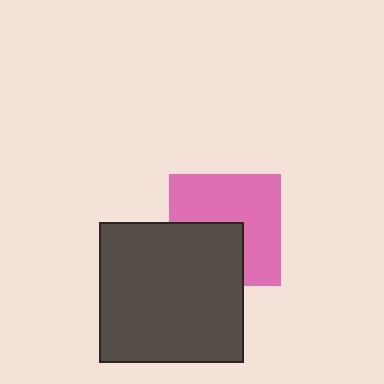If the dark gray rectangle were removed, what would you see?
You would see the complete pink square.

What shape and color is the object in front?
The object in front is a dark gray rectangle.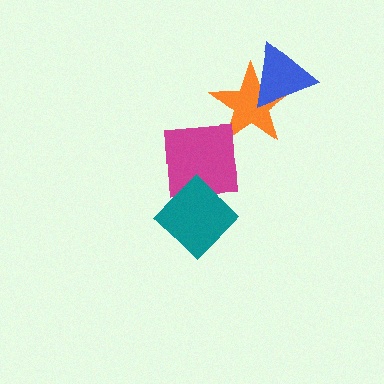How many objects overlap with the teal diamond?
1 object overlaps with the teal diamond.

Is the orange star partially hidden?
Yes, it is partially covered by another shape.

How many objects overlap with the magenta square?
1 object overlaps with the magenta square.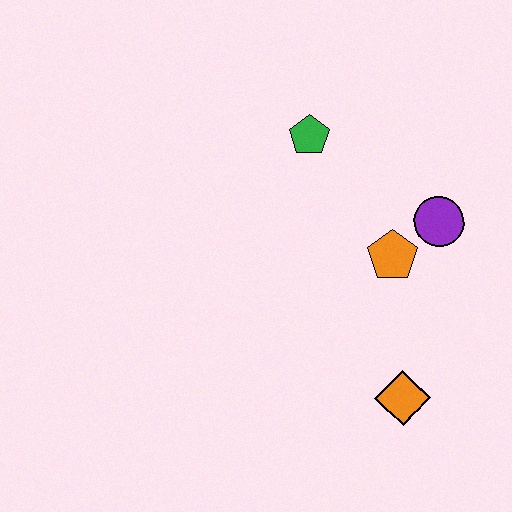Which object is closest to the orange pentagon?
The purple circle is closest to the orange pentagon.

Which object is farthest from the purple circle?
The orange diamond is farthest from the purple circle.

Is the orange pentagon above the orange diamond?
Yes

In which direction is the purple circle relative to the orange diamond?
The purple circle is above the orange diamond.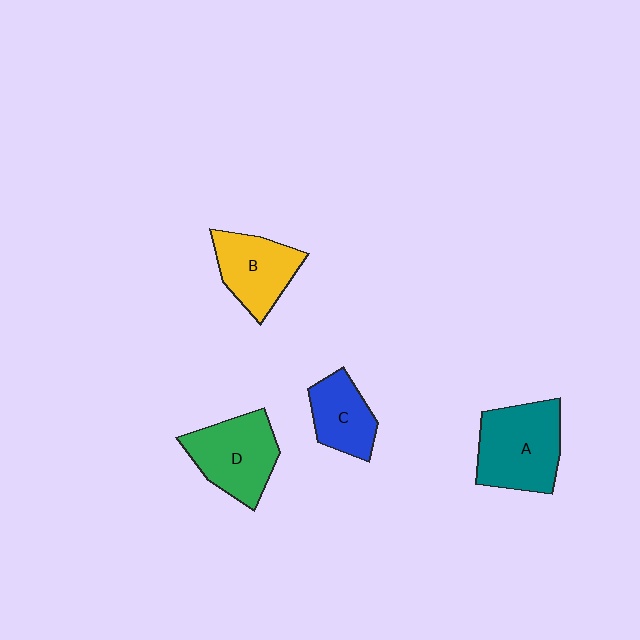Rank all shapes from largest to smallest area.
From largest to smallest: A (teal), D (green), B (yellow), C (blue).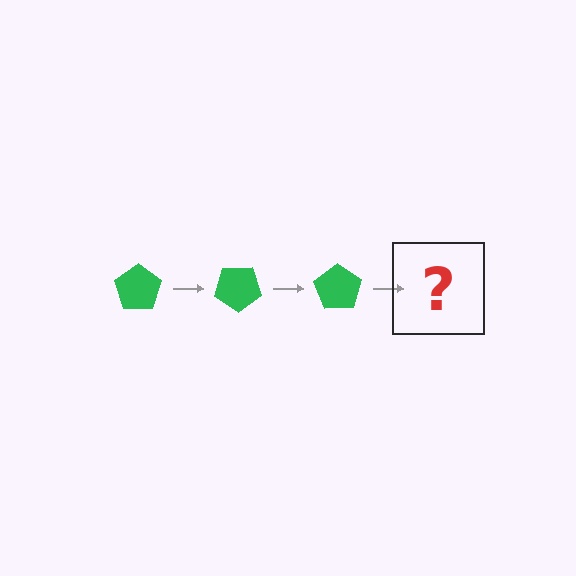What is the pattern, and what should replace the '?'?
The pattern is that the pentagon rotates 35 degrees each step. The '?' should be a green pentagon rotated 105 degrees.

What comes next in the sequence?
The next element should be a green pentagon rotated 105 degrees.